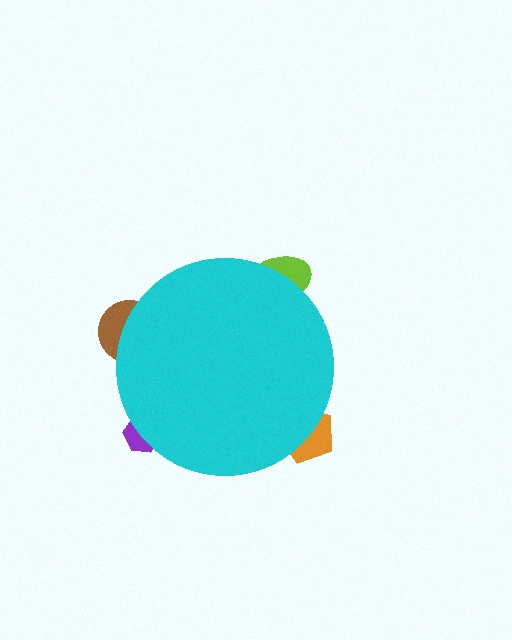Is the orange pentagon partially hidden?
Yes, the orange pentagon is partially hidden behind the cyan circle.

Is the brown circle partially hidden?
Yes, the brown circle is partially hidden behind the cyan circle.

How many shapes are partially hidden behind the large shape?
4 shapes are partially hidden.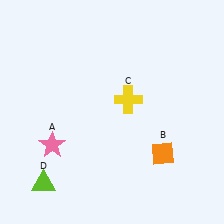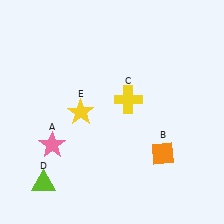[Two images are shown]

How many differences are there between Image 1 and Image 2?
There is 1 difference between the two images.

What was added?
A yellow star (E) was added in Image 2.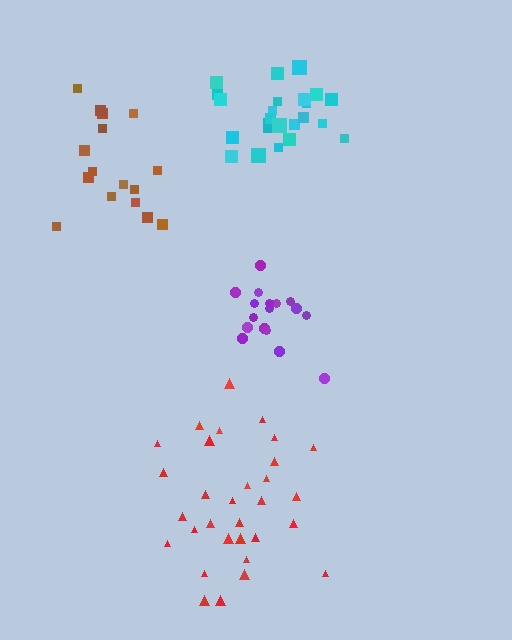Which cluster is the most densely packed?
Purple.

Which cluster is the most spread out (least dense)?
Red.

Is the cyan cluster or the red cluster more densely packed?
Cyan.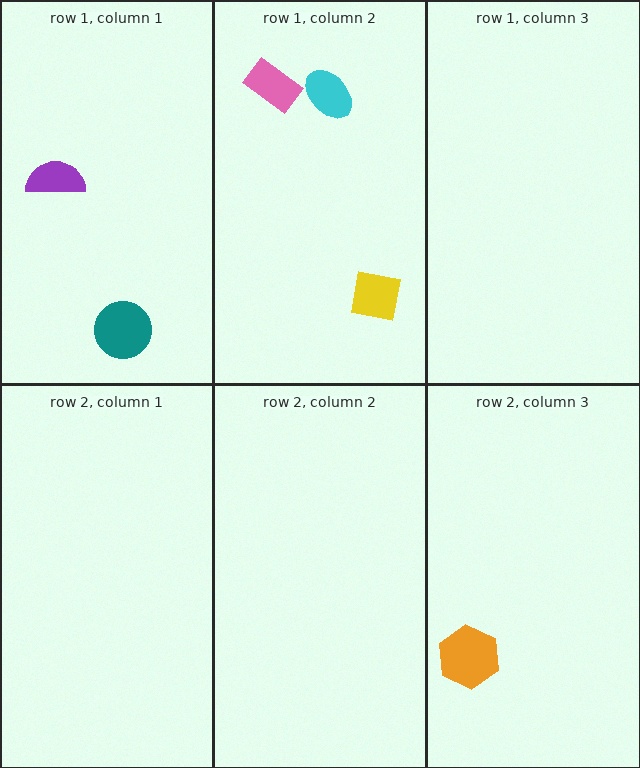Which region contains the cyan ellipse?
The row 1, column 2 region.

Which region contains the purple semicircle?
The row 1, column 1 region.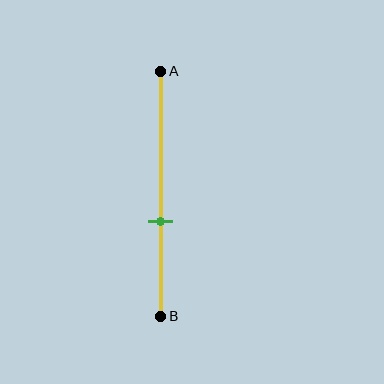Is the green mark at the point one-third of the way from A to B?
No, the mark is at about 60% from A, not at the 33% one-third point.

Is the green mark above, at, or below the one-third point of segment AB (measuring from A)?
The green mark is below the one-third point of segment AB.